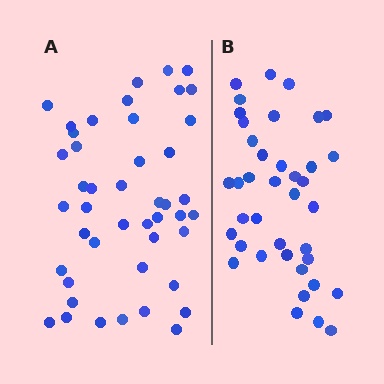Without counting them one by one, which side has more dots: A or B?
Region A (the left region) has more dots.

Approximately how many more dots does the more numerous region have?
Region A has about 6 more dots than region B.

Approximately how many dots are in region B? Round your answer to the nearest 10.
About 40 dots. (The exact count is 39, which rounds to 40.)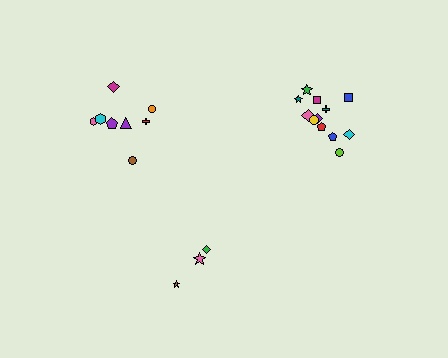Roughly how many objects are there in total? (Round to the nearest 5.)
Roughly 25 objects in total.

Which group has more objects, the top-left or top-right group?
The top-right group.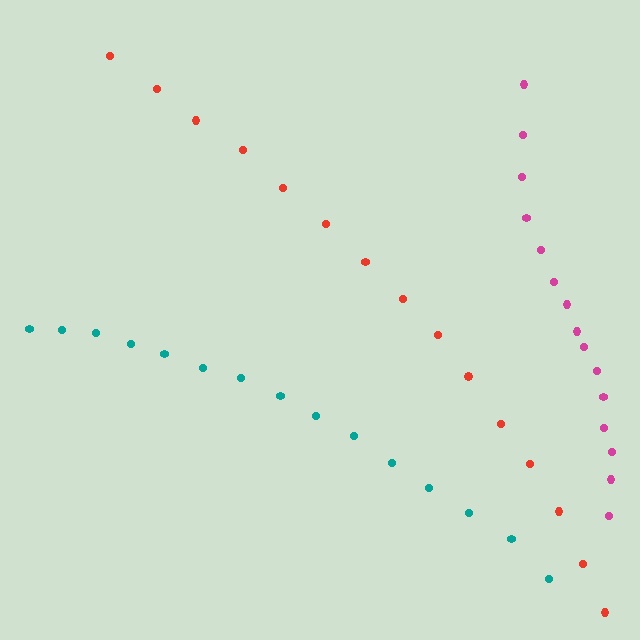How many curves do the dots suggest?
There are 3 distinct paths.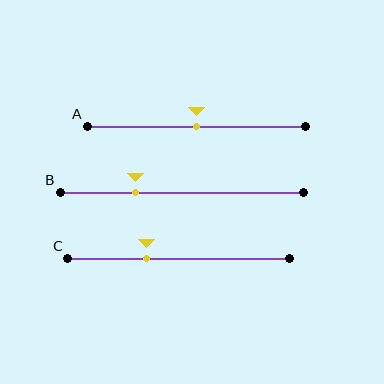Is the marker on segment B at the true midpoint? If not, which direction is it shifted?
No, the marker on segment B is shifted to the left by about 19% of the segment length.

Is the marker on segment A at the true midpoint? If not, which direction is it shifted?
Yes, the marker on segment A is at the true midpoint.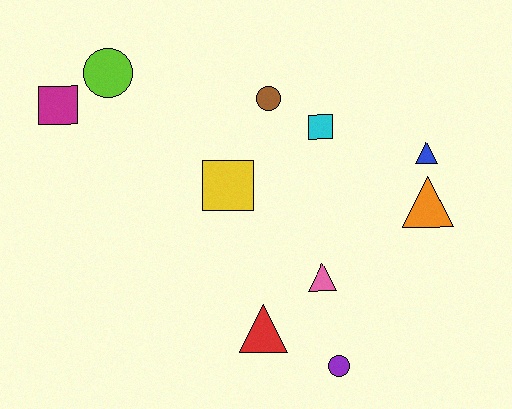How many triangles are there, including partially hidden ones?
There are 4 triangles.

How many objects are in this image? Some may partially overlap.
There are 10 objects.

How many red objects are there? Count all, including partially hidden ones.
There is 1 red object.